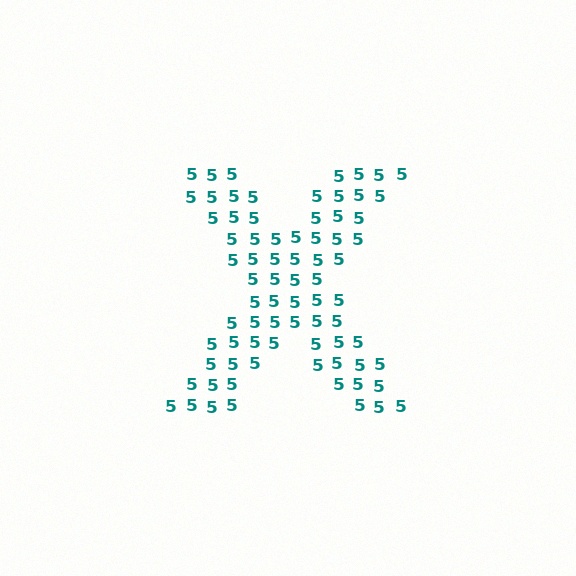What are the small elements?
The small elements are digit 5's.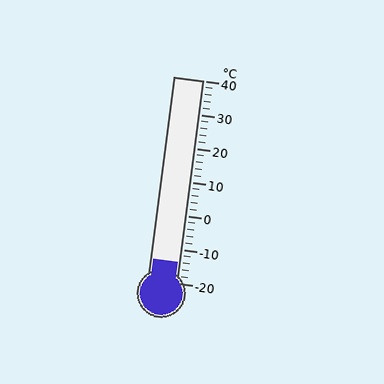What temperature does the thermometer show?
The thermometer shows approximately -14°C.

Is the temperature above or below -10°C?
The temperature is below -10°C.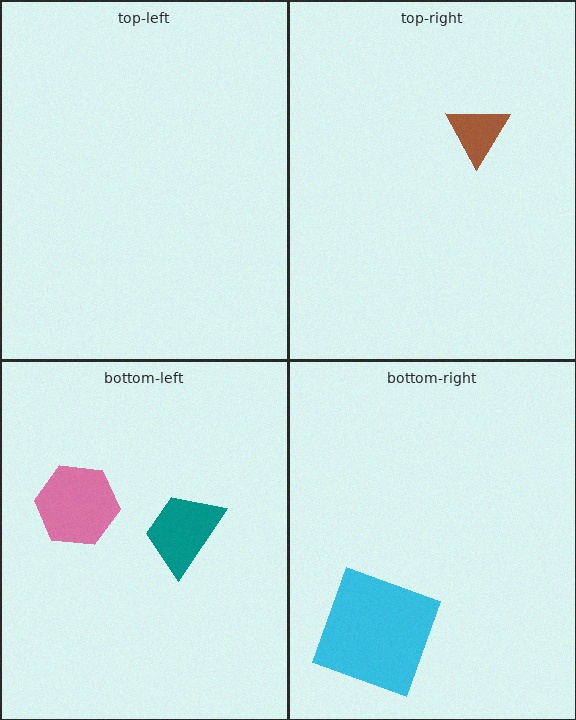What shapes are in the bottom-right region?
The cyan square.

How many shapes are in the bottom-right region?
1.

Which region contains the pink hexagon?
The bottom-left region.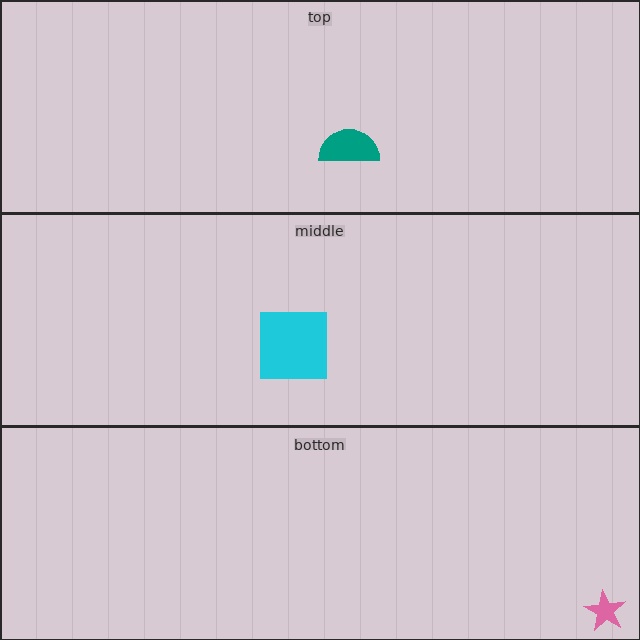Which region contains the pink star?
The bottom region.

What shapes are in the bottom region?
The pink star.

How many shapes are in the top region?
1.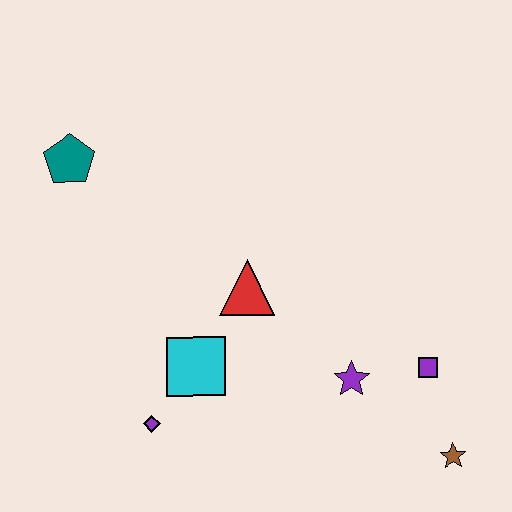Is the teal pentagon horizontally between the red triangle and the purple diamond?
No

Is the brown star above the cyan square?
No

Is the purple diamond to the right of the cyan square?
No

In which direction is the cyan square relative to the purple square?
The cyan square is to the left of the purple square.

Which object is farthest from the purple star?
The teal pentagon is farthest from the purple star.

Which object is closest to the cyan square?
The purple diamond is closest to the cyan square.